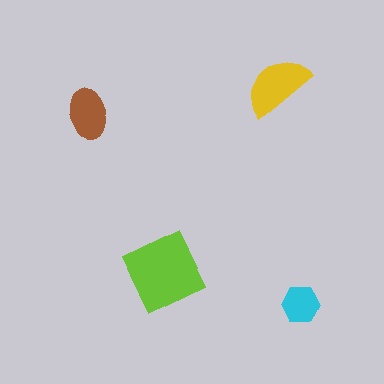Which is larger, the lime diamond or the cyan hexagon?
The lime diamond.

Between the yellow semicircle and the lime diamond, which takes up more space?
The lime diamond.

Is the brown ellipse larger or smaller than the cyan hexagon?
Larger.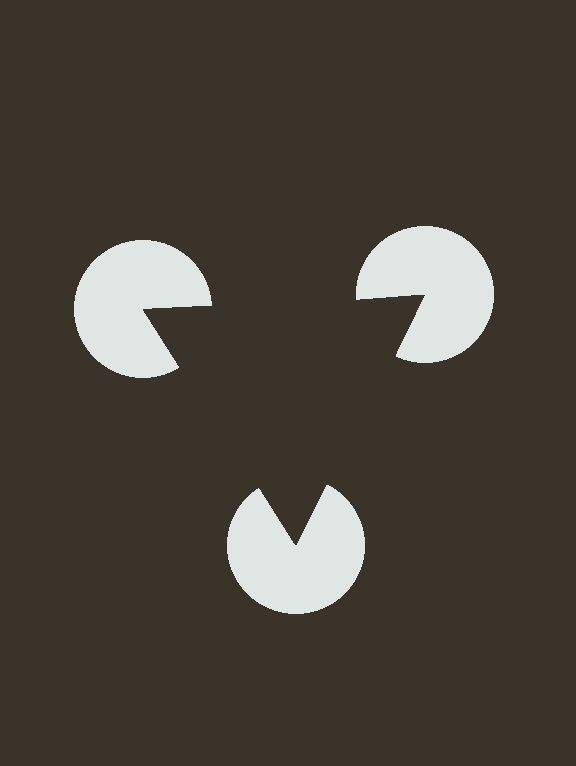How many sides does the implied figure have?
3 sides.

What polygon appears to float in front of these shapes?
An illusory triangle — its edges are inferred from the aligned wedge cuts in the pac-man discs, not physically drawn.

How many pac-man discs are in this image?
There are 3 — one at each vertex of the illusory triangle.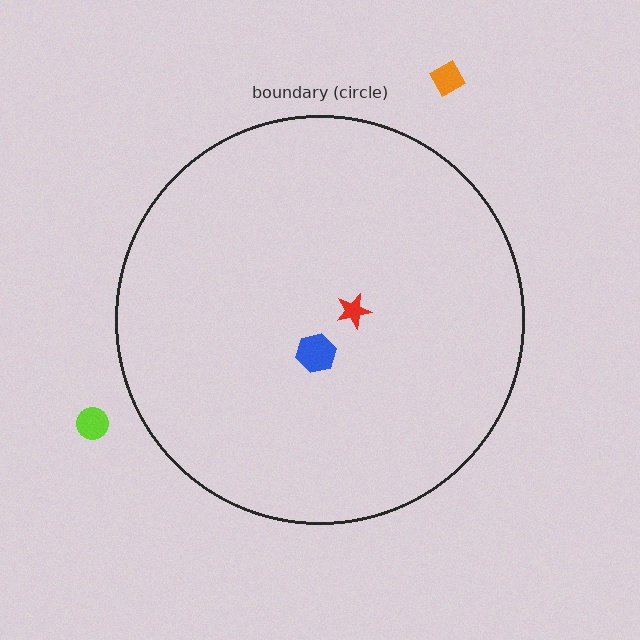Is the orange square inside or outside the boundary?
Outside.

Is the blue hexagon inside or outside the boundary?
Inside.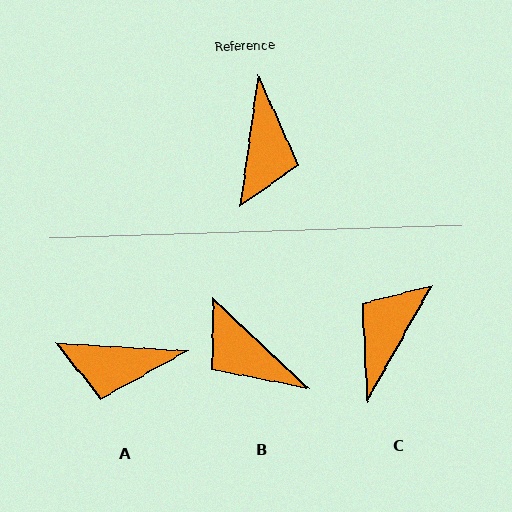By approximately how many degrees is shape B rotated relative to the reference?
Approximately 126 degrees clockwise.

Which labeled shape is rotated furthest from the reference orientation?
C, about 159 degrees away.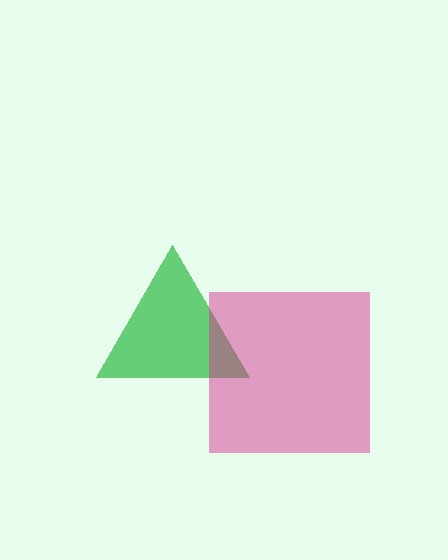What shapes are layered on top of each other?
The layered shapes are: a green triangle, a magenta square.